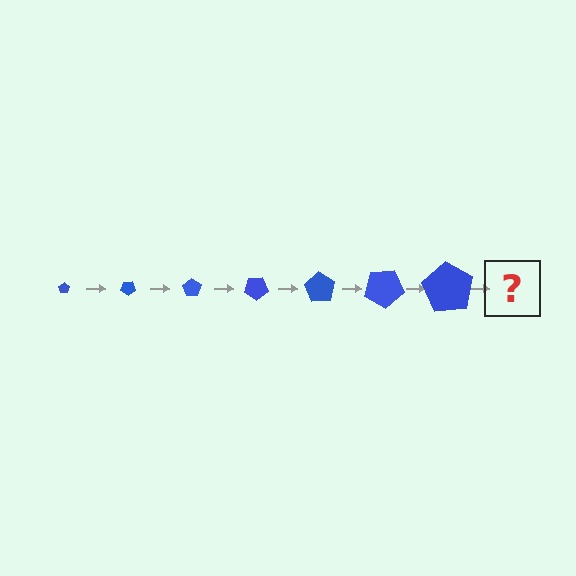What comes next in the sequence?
The next element should be a pentagon, larger than the previous one and rotated 245 degrees from the start.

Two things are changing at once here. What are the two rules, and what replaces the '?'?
The two rules are that the pentagon grows larger each step and it rotates 35 degrees each step. The '?' should be a pentagon, larger than the previous one and rotated 245 degrees from the start.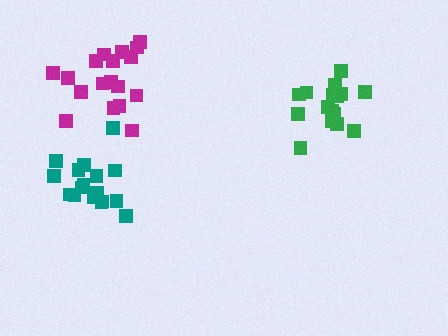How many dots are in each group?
Group 1: 16 dots, Group 2: 18 dots, Group 3: 17 dots (51 total).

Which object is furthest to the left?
The teal cluster is leftmost.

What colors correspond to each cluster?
The clusters are colored: green, magenta, teal.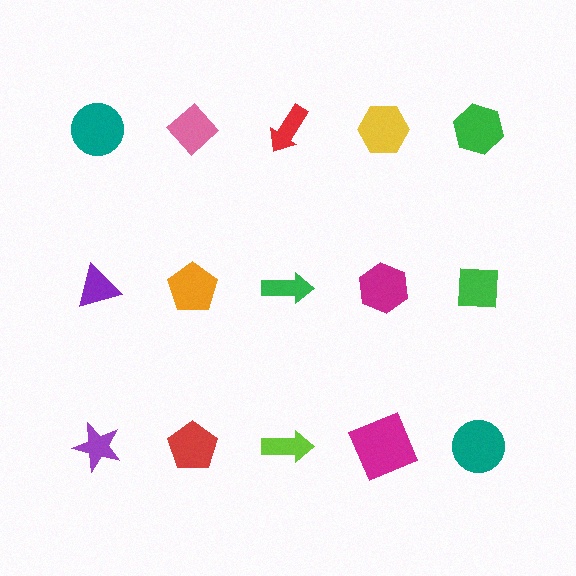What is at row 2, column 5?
A green square.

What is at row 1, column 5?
A green hexagon.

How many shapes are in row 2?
5 shapes.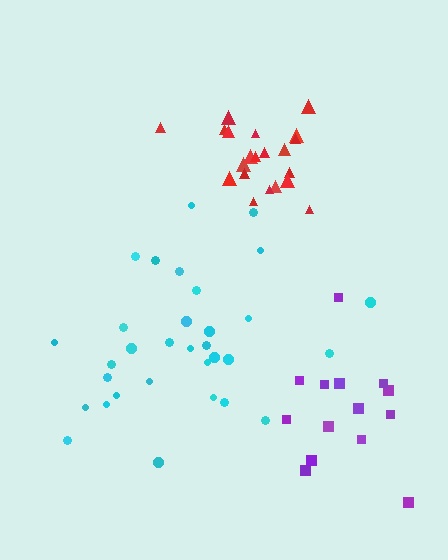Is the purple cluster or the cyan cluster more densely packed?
Purple.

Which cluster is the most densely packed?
Red.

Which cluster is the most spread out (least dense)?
Cyan.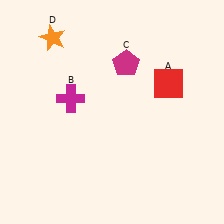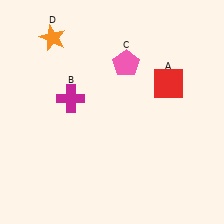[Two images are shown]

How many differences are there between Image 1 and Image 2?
There is 1 difference between the two images.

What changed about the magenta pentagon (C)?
In Image 1, C is magenta. In Image 2, it changed to pink.